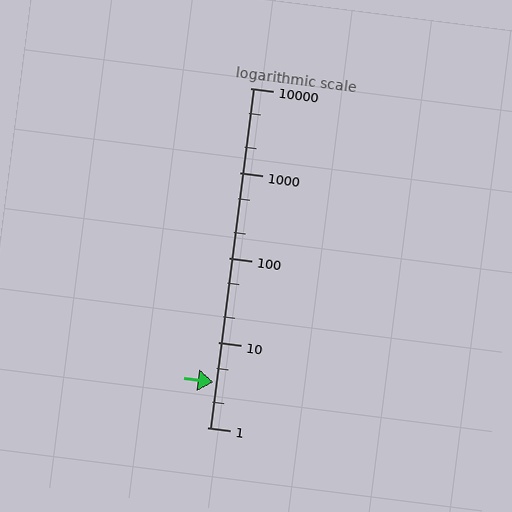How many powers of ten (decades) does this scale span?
The scale spans 4 decades, from 1 to 10000.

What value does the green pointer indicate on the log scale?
The pointer indicates approximately 3.4.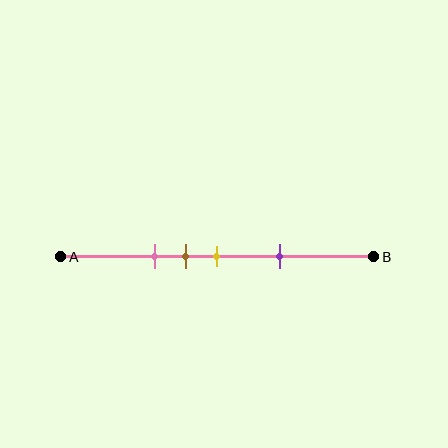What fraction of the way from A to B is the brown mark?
The brown mark is approximately 40% (0.4) of the way from A to B.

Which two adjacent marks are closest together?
The brown and yellow marks are the closest adjacent pair.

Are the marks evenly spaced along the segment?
No, the marks are not evenly spaced.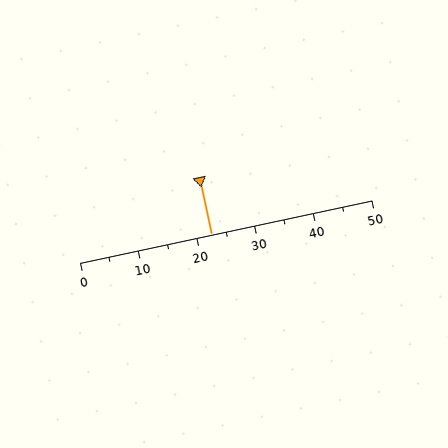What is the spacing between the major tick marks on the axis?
The major ticks are spaced 10 apart.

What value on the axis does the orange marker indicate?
The marker indicates approximately 22.5.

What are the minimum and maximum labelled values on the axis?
The axis runs from 0 to 50.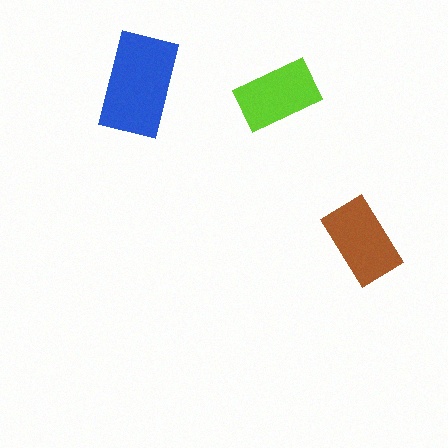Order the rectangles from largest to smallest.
the blue one, the brown one, the lime one.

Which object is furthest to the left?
The blue rectangle is leftmost.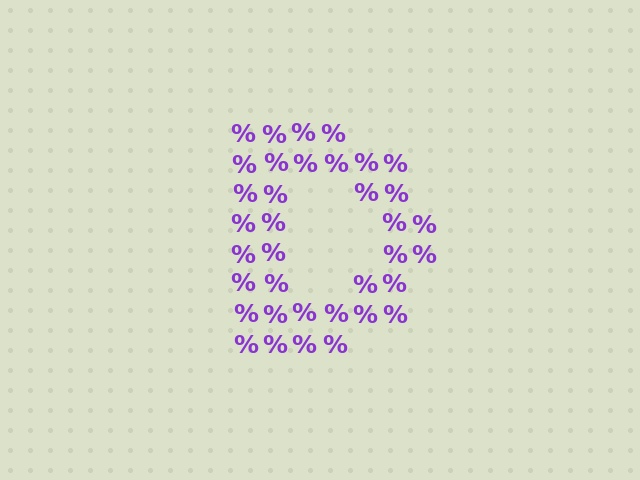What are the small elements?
The small elements are percent signs.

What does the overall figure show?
The overall figure shows the letter D.